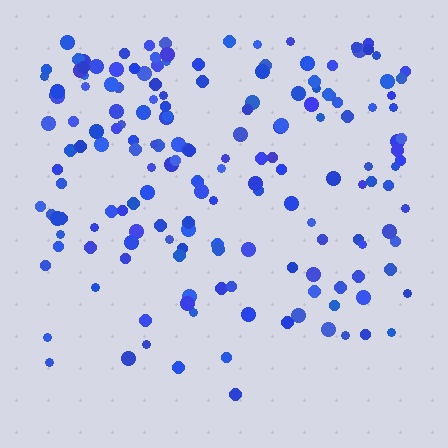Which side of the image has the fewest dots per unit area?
The bottom.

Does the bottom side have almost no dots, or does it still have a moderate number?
Still a moderate number, just noticeably fewer than the top.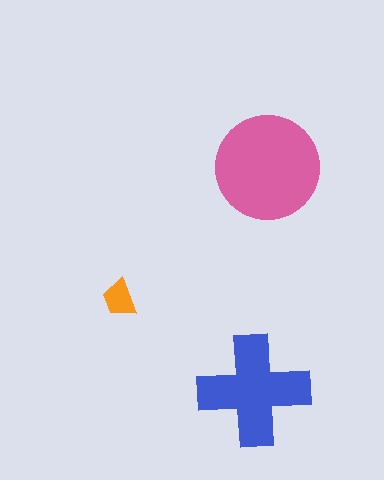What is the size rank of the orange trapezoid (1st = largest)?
3rd.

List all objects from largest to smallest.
The pink circle, the blue cross, the orange trapezoid.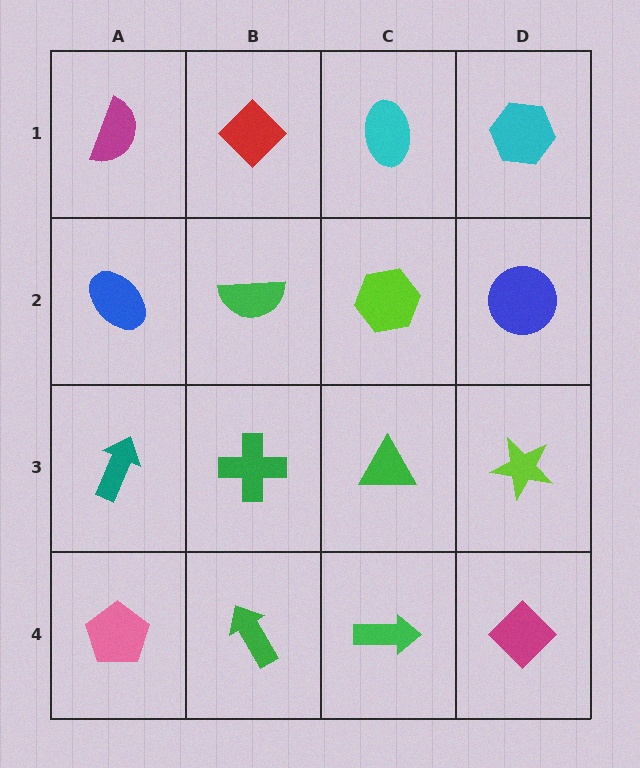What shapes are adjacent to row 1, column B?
A green semicircle (row 2, column B), a magenta semicircle (row 1, column A), a cyan ellipse (row 1, column C).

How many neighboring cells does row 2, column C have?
4.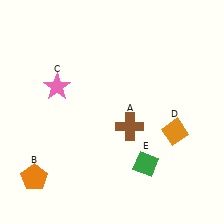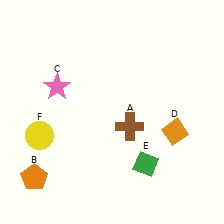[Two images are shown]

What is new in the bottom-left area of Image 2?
A yellow circle (F) was added in the bottom-left area of Image 2.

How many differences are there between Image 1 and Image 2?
There is 1 difference between the two images.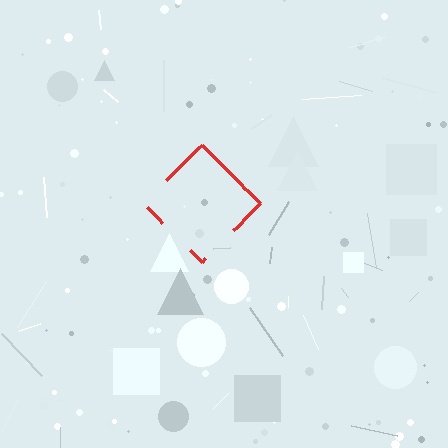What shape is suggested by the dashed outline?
The dashed outline suggests a diamond.